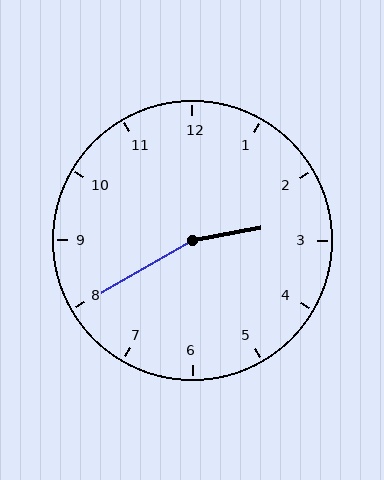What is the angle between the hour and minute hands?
Approximately 160 degrees.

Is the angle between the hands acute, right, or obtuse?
It is obtuse.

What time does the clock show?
2:40.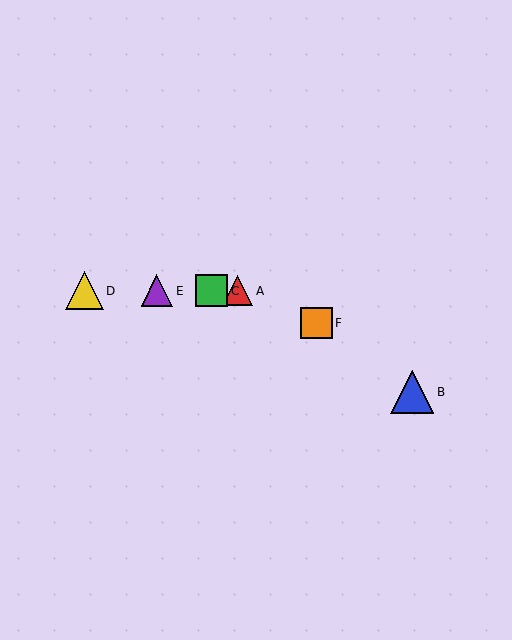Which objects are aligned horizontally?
Objects A, C, D, E are aligned horizontally.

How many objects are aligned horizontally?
4 objects (A, C, D, E) are aligned horizontally.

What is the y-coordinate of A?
Object A is at y≈291.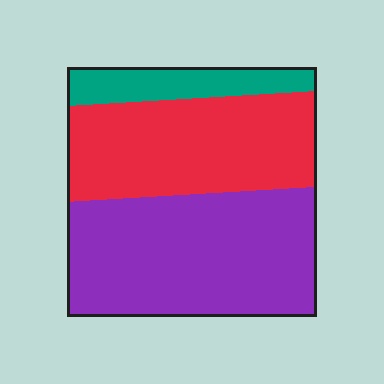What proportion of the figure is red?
Red covers 38% of the figure.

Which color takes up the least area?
Teal, at roughly 15%.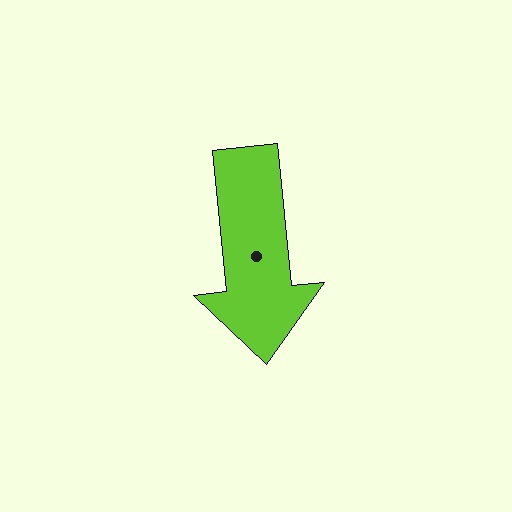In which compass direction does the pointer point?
South.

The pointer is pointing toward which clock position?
Roughly 6 o'clock.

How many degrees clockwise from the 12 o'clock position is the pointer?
Approximately 174 degrees.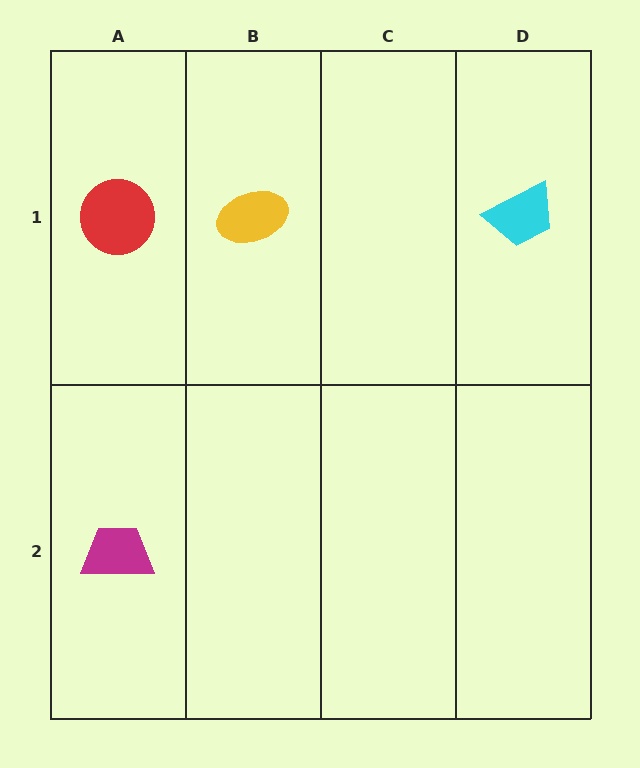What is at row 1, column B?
A yellow ellipse.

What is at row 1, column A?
A red circle.